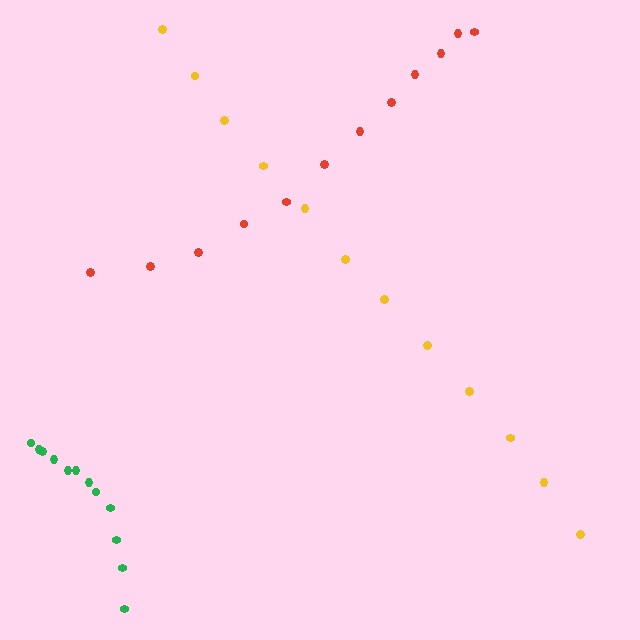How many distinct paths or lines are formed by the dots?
There are 3 distinct paths.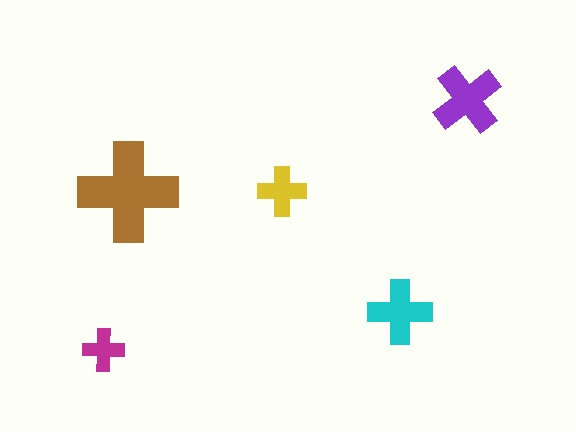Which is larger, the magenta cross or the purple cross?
The purple one.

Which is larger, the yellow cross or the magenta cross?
The yellow one.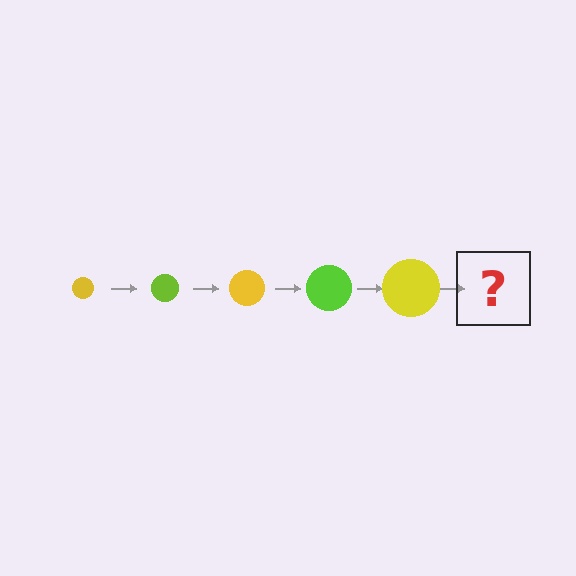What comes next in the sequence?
The next element should be a lime circle, larger than the previous one.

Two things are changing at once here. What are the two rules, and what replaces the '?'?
The two rules are that the circle grows larger each step and the color cycles through yellow and lime. The '?' should be a lime circle, larger than the previous one.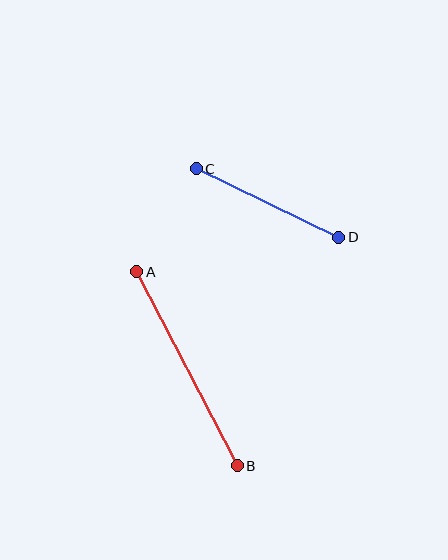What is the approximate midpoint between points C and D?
The midpoint is at approximately (267, 203) pixels.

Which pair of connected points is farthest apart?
Points A and B are farthest apart.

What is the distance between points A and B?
The distance is approximately 218 pixels.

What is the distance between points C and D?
The distance is approximately 158 pixels.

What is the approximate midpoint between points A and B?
The midpoint is at approximately (187, 369) pixels.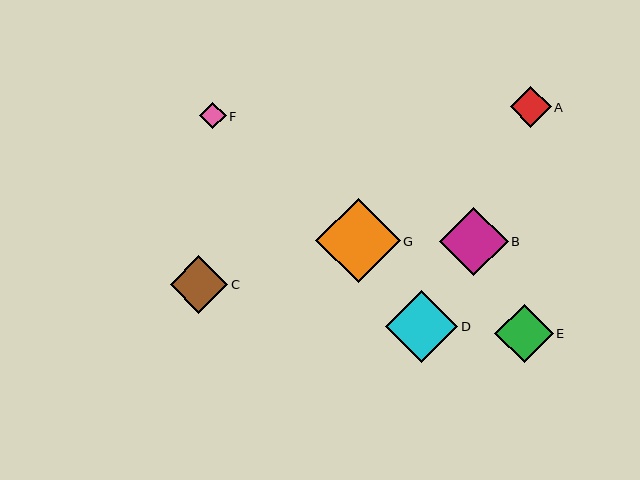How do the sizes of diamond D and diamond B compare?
Diamond D and diamond B are approximately the same size.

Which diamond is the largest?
Diamond G is the largest with a size of approximately 85 pixels.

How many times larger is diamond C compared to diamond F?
Diamond C is approximately 2.2 times the size of diamond F.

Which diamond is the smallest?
Diamond F is the smallest with a size of approximately 27 pixels.